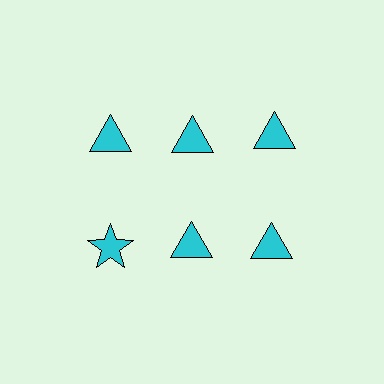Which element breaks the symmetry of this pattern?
The cyan star in the second row, leftmost column breaks the symmetry. All other shapes are cyan triangles.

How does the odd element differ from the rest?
It has a different shape: star instead of triangle.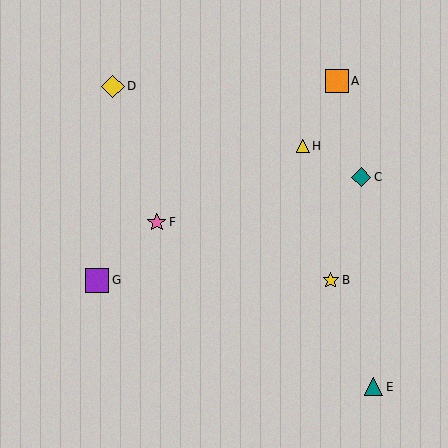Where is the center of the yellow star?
The center of the yellow star is at (331, 280).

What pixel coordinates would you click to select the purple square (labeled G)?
Click at (97, 280) to select the purple square G.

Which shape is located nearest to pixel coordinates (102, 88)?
The yellow diamond (labeled D) at (113, 86) is nearest to that location.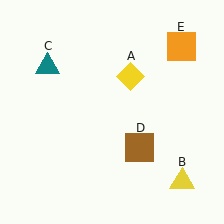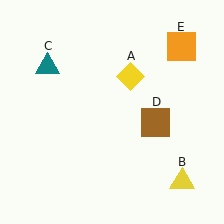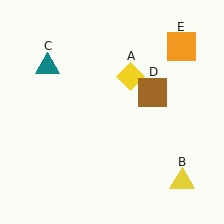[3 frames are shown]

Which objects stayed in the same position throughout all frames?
Yellow diamond (object A) and yellow triangle (object B) and teal triangle (object C) and orange square (object E) remained stationary.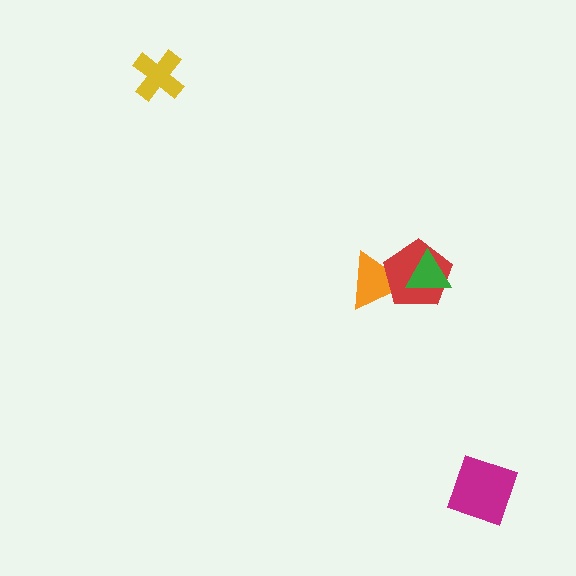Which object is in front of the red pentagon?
The green triangle is in front of the red pentagon.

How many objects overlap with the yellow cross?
0 objects overlap with the yellow cross.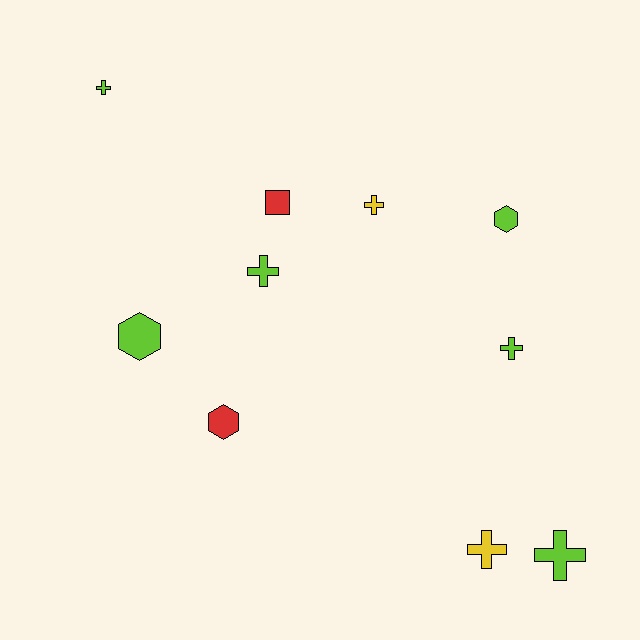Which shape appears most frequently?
Cross, with 6 objects.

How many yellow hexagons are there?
There are no yellow hexagons.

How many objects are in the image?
There are 10 objects.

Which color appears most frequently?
Lime, with 6 objects.